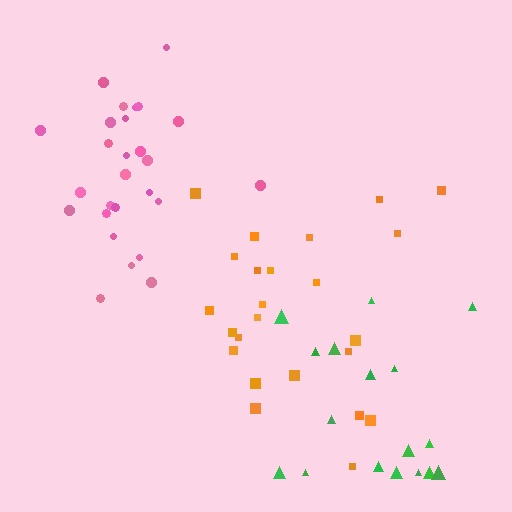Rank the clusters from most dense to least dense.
pink, orange, green.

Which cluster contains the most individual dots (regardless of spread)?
Pink (27).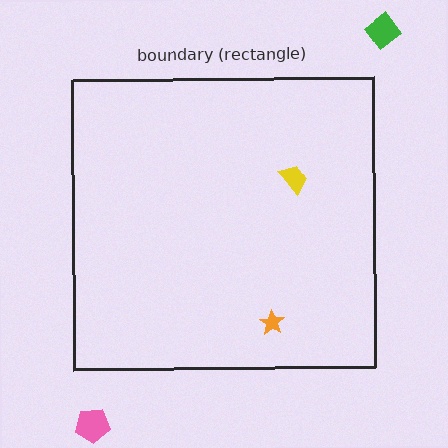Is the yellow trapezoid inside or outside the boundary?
Inside.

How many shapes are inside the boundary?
2 inside, 2 outside.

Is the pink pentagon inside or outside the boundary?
Outside.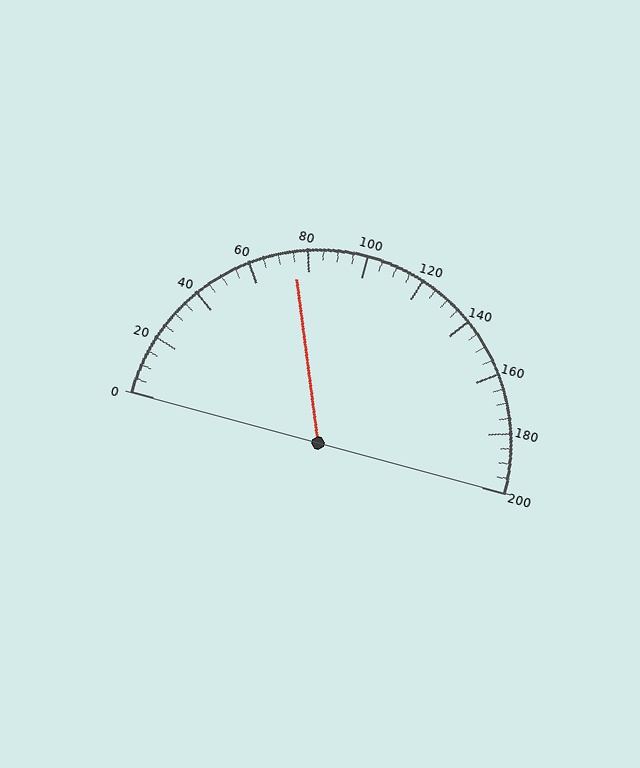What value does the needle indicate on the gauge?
The needle indicates approximately 75.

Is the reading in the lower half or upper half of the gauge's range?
The reading is in the lower half of the range (0 to 200).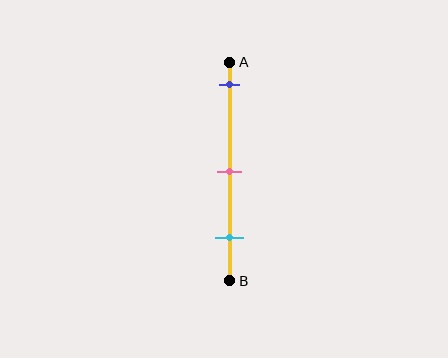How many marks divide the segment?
There are 3 marks dividing the segment.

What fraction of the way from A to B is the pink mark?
The pink mark is approximately 50% (0.5) of the way from A to B.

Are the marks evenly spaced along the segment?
Yes, the marks are approximately evenly spaced.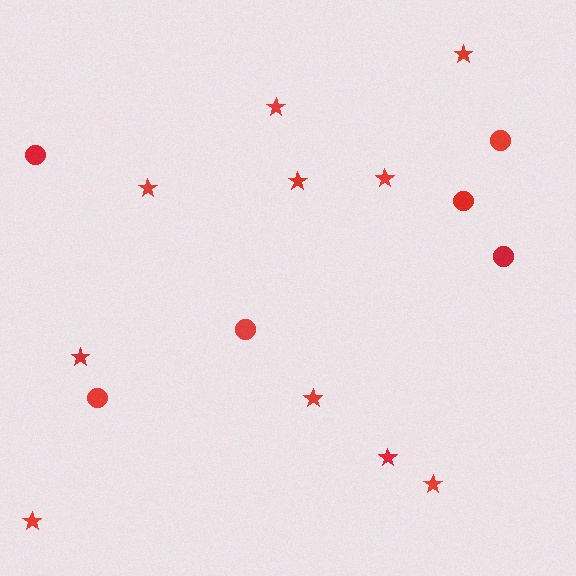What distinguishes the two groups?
There are 2 groups: one group of circles (6) and one group of stars (10).